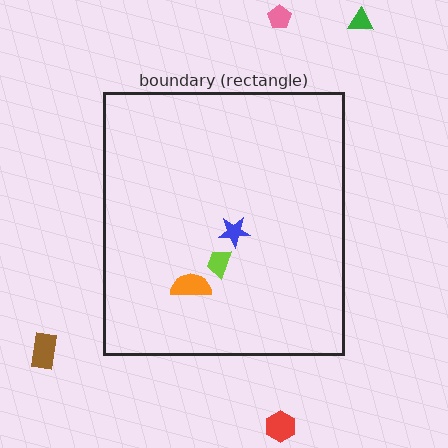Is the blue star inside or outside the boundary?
Inside.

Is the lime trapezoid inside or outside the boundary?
Inside.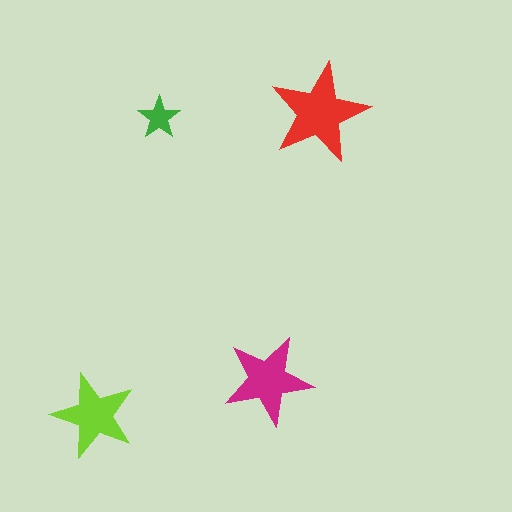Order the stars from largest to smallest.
the red one, the magenta one, the lime one, the green one.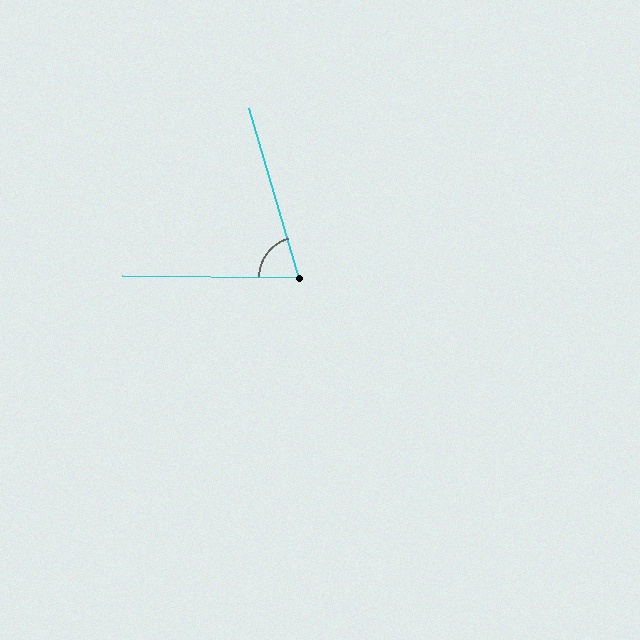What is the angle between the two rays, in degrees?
Approximately 73 degrees.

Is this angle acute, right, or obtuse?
It is acute.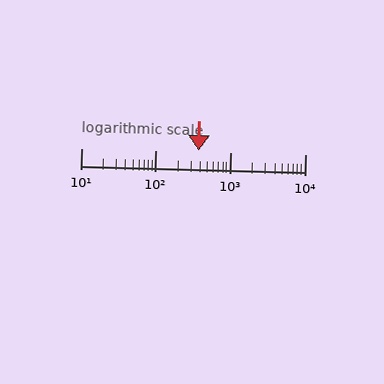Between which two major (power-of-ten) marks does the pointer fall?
The pointer is between 100 and 1000.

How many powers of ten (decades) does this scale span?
The scale spans 3 decades, from 10 to 10000.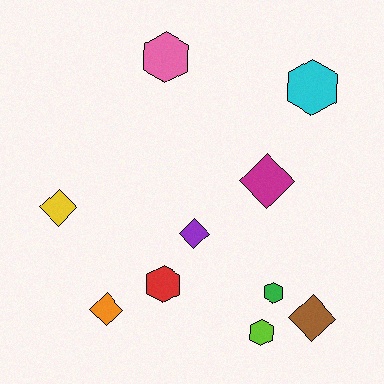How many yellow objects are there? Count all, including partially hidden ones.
There is 1 yellow object.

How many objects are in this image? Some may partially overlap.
There are 10 objects.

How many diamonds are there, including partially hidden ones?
There are 5 diamonds.